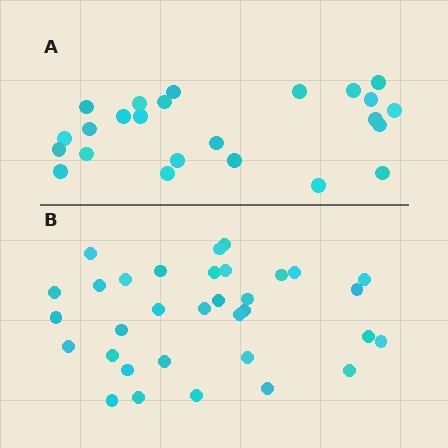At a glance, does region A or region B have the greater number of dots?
Region B (the bottom region) has more dots.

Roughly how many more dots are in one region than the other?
Region B has roughly 8 or so more dots than region A.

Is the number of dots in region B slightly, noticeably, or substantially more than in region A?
Region B has noticeably more, but not dramatically so. The ratio is roughly 1.4 to 1.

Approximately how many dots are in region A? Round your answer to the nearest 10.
About 20 dots. (The exact count is 24, which rounds to 20.)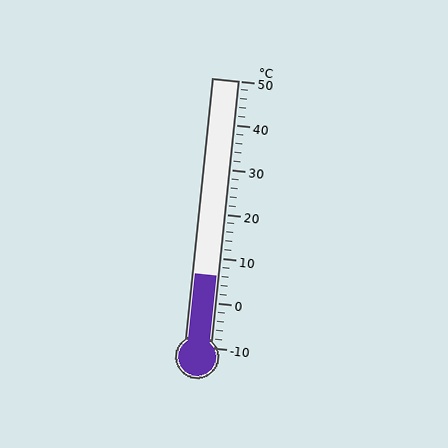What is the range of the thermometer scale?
The thermometer scale ranges from -10°C to 50°C.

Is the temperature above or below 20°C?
The temperature is below 20°C.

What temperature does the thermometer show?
The thermometer shows approximately 6°C.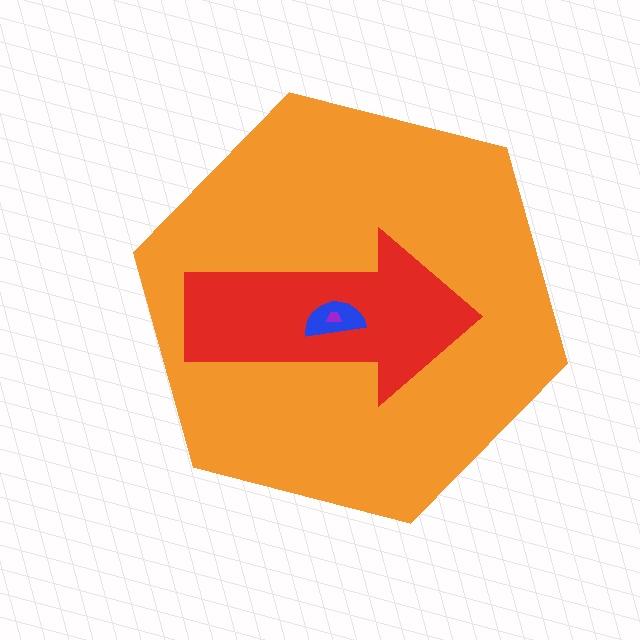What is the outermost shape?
The orange hexagon.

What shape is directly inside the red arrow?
The blue semicircle.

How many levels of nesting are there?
4.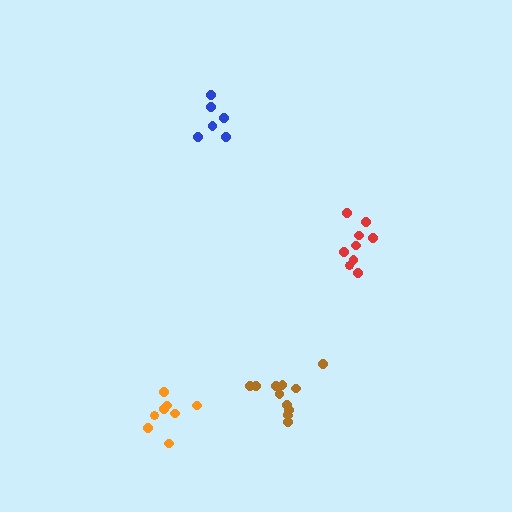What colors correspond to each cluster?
The clusters are colored: red, blue, brown, orange.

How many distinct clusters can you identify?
There are 4 distinct clusters.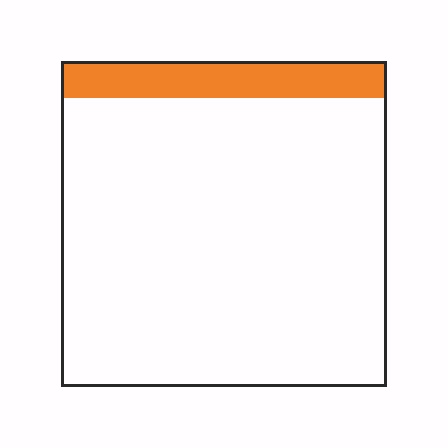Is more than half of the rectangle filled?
No.